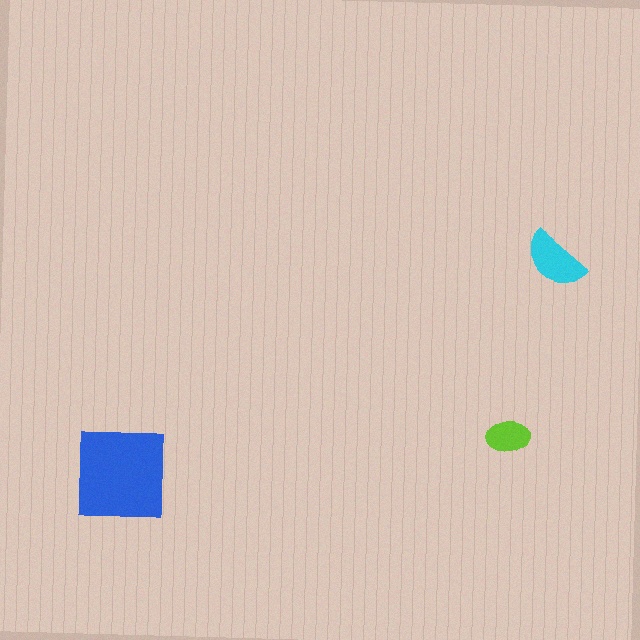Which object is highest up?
The cyan semicircle is topmost.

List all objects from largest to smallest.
The blue square, the cyan semicircle, the lime ellipse.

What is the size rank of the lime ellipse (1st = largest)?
3rd.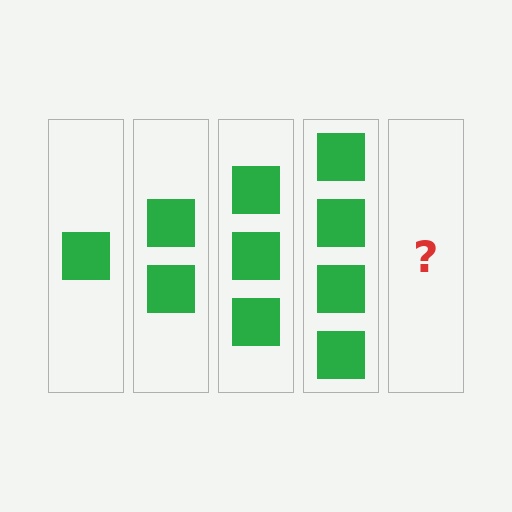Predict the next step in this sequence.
The next step is 5 squares.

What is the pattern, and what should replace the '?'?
The pattern is that each step adds one more square. The '?' should be 5 squares.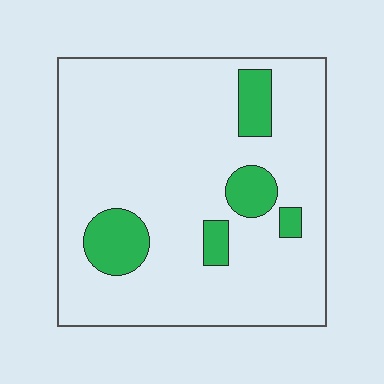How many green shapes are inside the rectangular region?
5.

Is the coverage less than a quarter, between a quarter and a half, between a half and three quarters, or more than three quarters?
Less than a quarter.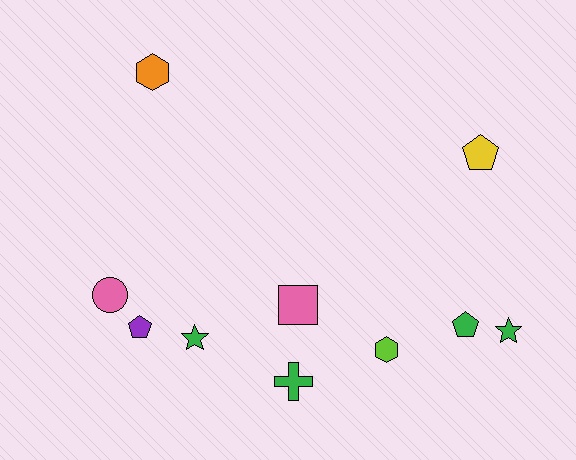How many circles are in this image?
There is 1 circle.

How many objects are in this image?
There are 10 objects.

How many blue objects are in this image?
There are no blue objects.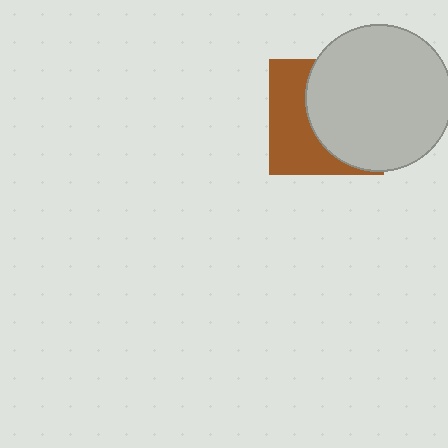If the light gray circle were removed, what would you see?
You would see the complete brown square.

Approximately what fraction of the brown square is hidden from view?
Roughly 57% of the brown square is hidden behind the light gray circle.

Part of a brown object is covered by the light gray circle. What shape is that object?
It is a square.